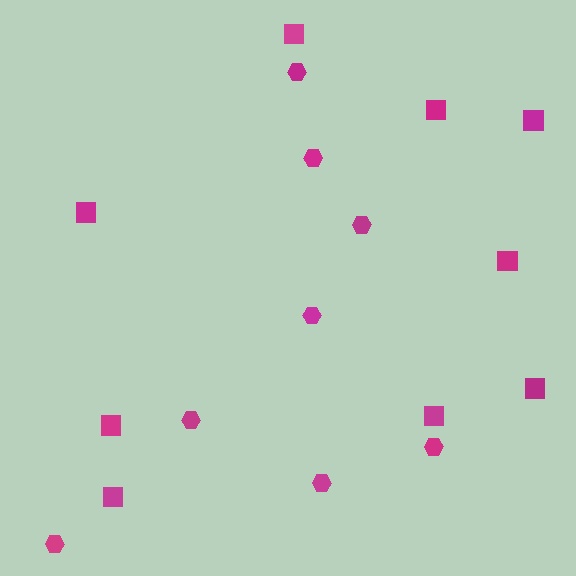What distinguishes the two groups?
There are 2 groups: one group of hexagons (8) and one group of squares (9).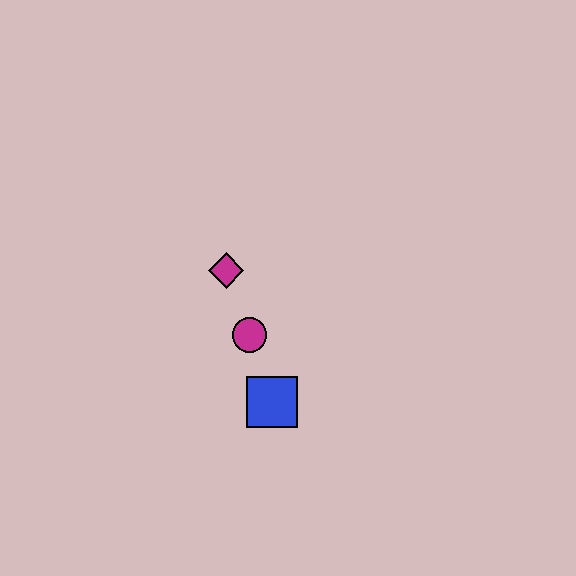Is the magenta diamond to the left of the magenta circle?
Yes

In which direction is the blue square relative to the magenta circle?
The blue square is below the magenta circle.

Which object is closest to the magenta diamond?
The magenta circle is closest to the magenta diamond.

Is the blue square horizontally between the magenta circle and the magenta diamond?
No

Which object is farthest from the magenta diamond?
The blue square is farthest from the magenta diamond.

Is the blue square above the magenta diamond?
No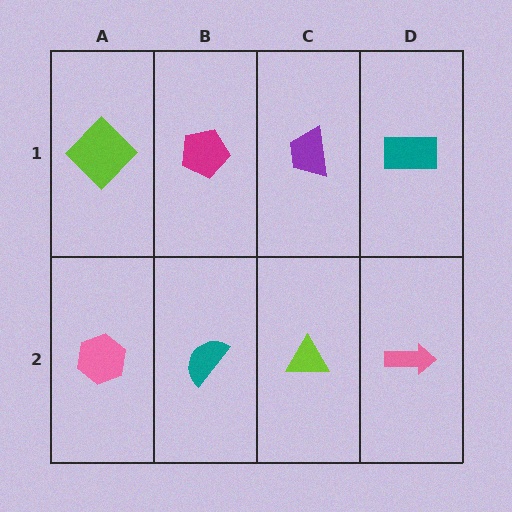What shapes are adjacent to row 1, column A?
A pink hexagon (row 2, column A), a magenta pentagon (row 1, column B).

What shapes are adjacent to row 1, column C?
A lime triangle (row 2, column C), a magenta pentagon (row 1, column B), a teal rectangle (row 1, column D).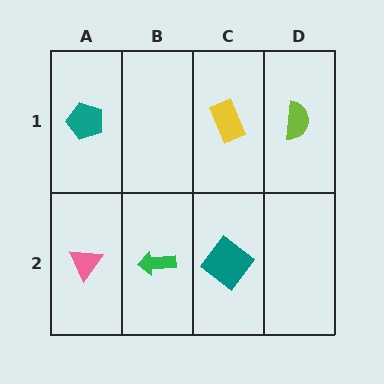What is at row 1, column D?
A lime semicircle.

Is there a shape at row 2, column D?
No, that cell is empty.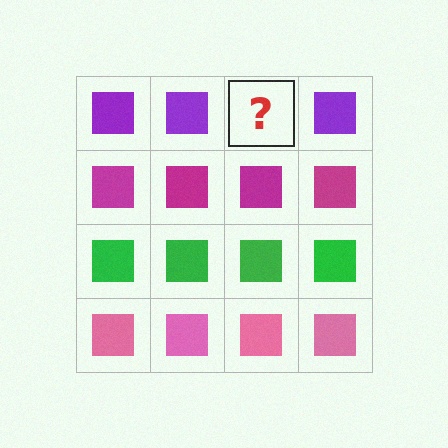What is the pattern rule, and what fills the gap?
The rule is that each row has a consistent color. The gap should be filled with a purple square.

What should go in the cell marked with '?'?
The missing cell should contain a purple square.